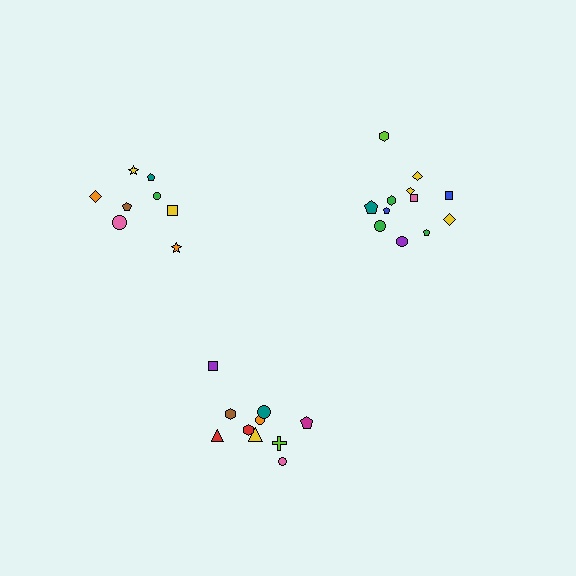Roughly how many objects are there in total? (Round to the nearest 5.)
Roughly 30 objects in total.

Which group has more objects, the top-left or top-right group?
The top-right group.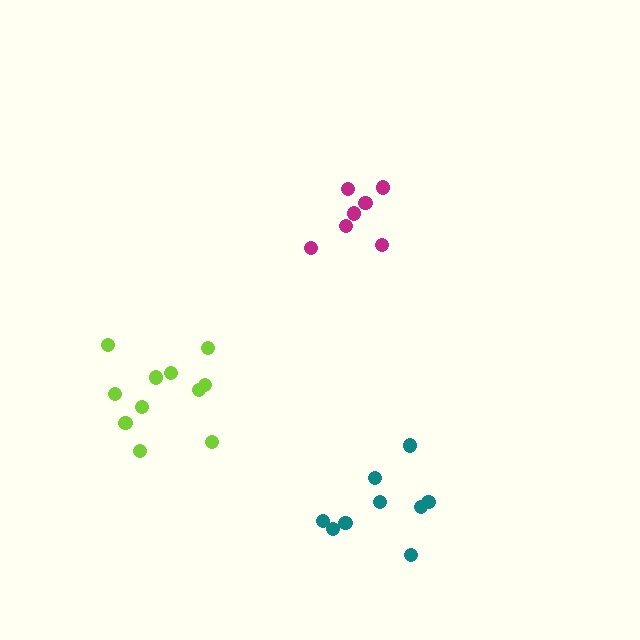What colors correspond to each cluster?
The clusters are colored: lime, teal, magenta.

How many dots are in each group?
Group 1: 11 dots, Group 2: 9 dots, Group 3: 7 dots (27 total).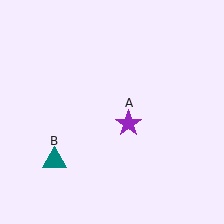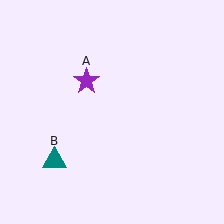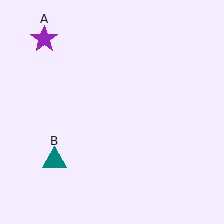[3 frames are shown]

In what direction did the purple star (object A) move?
The purple star (object A) moved up and to the left.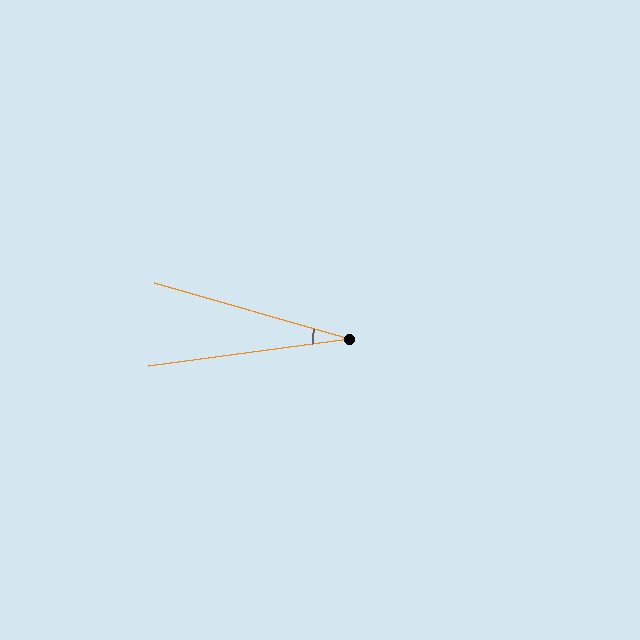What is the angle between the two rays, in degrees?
Approximately 24 degrees.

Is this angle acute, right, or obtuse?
It is acute.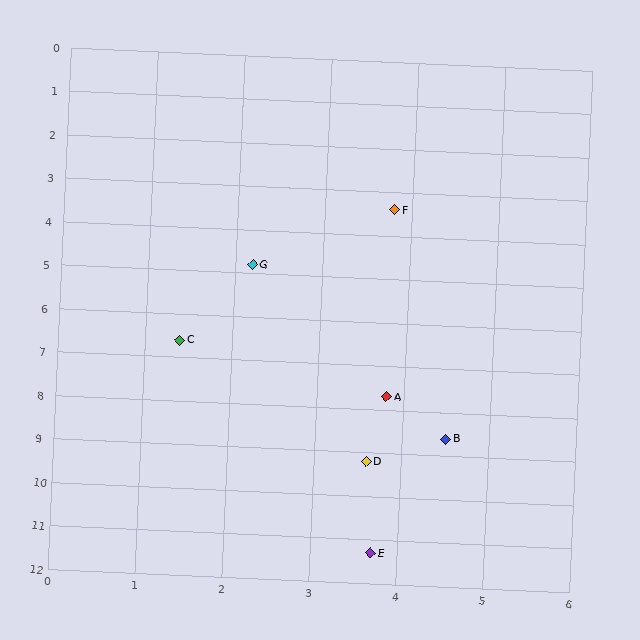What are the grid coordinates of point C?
Point C is at approximately (1.4, 6.6).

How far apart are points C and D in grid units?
Points C and D are about 3.4 grid units apart.